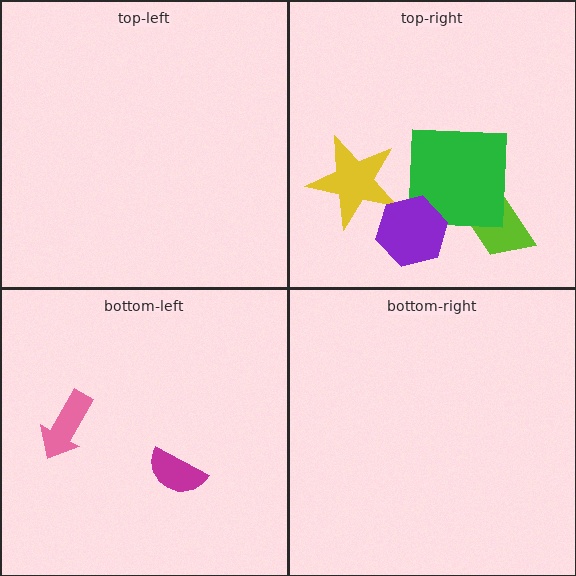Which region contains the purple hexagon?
The top-right region.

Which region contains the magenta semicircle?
The bottom-left region.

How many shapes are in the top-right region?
4.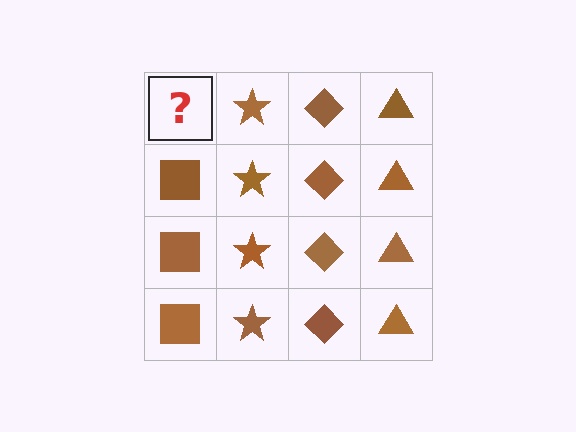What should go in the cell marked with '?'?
The missing cell should contain a brown square.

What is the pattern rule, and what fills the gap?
The rule is that each column has a consistent shape. The gap should be filled with a brown square.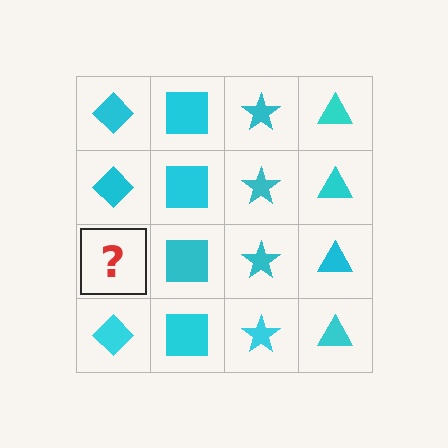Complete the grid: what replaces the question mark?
The question mark should be replaced with a cyan diamond.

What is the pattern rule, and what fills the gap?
The rule is that each column has a consistent shape. The gap should be filled with a cyan diamond.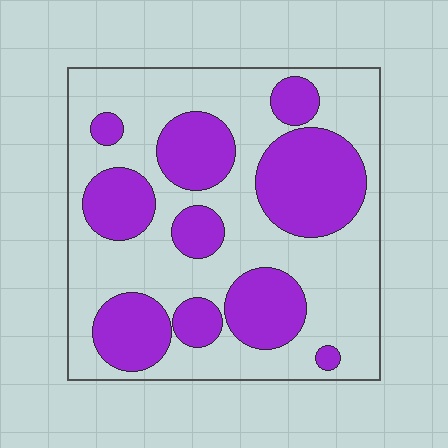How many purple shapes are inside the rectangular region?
10.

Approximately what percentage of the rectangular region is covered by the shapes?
Approximately 40%.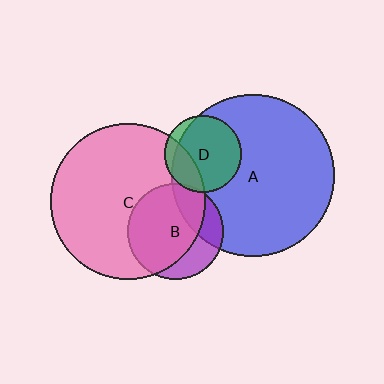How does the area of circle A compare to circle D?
Approximately 4.5 times.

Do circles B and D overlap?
Yes.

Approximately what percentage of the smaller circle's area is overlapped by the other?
Approximately 5%.